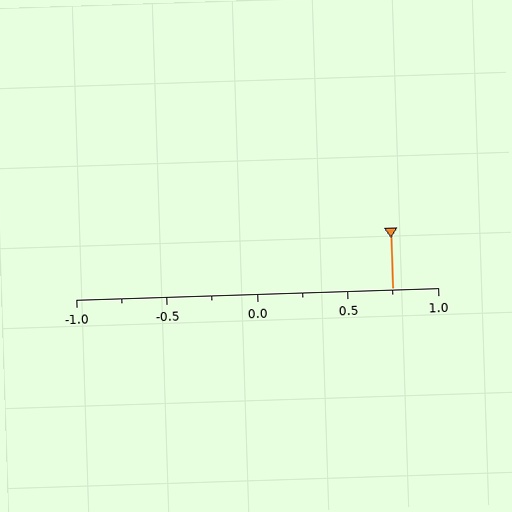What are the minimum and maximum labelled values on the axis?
The axis runs from -1.0 to 1.0.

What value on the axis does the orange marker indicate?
The marker indicates approximately 0.75.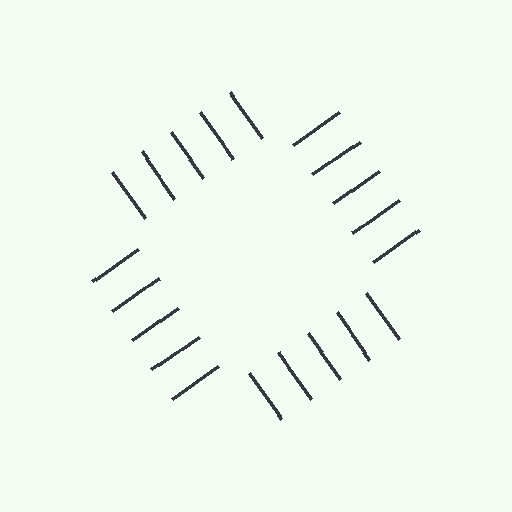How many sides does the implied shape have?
4 sides — the line-ends trace a square.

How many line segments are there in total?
20 — 5 along each of the 4 edges.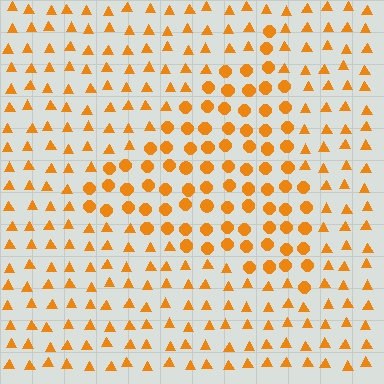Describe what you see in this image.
The image is filled with small orange elements arranged in a uniform grid. A triangle-shaped region contains circles, while the surrounding area contains triangles. The boundary is defined purely by the change in element shape.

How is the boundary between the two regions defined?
The boundary is defined by a change in element shape: circles inside vs. triangles outside. All elements share the same color and spacing.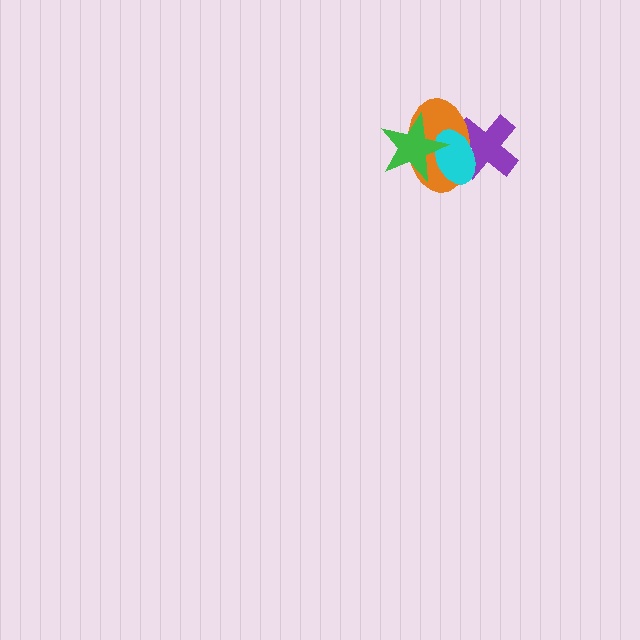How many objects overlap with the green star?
2 objects overlap with the green star.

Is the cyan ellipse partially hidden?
Yes, it is partially covered by another shape.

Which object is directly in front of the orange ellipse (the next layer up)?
The cyan ellipse is directly in front of the orange ellipse.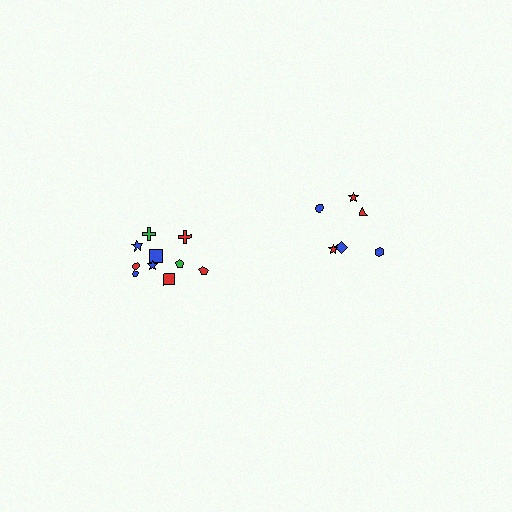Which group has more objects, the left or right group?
The left group.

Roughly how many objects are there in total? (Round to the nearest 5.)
Roughly 15 objects in total.